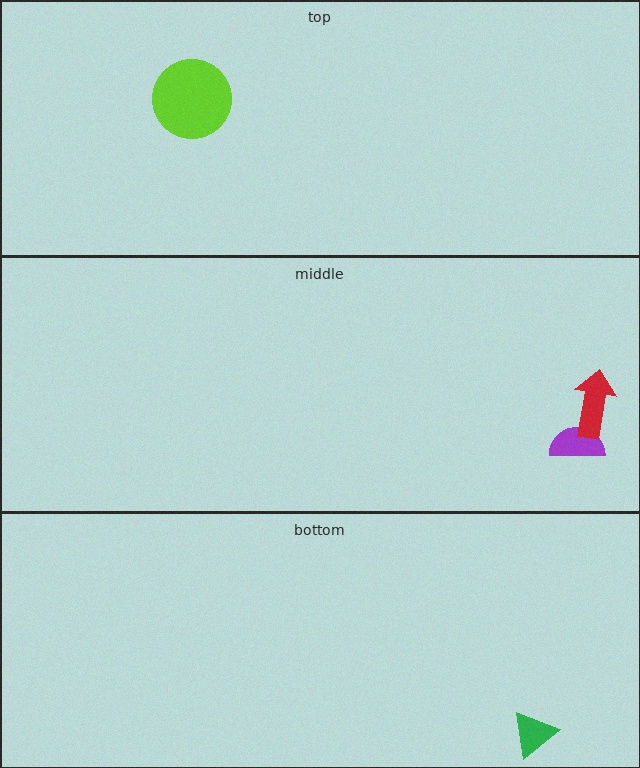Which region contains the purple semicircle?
The middle region.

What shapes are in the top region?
The lime circle.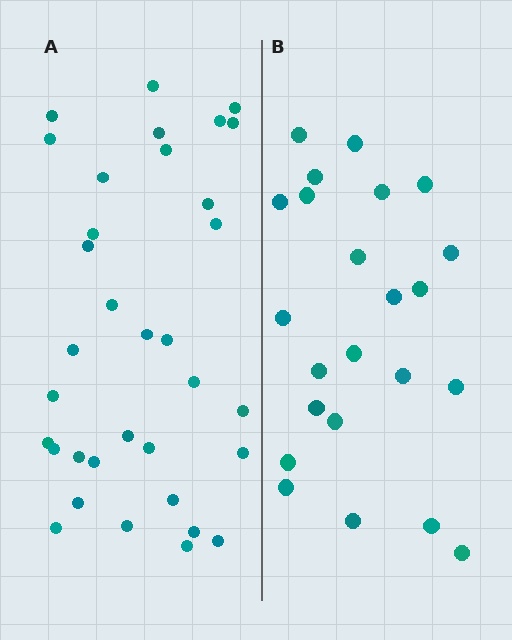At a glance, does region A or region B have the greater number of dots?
Region A (the left region) has more dots.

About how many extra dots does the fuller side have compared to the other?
Region A has roughly 12 or so more dots than region B.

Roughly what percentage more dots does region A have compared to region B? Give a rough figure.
About 50% more.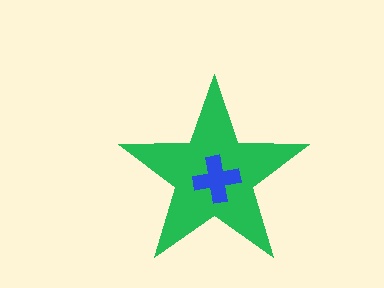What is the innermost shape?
The blue cross.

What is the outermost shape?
The green star.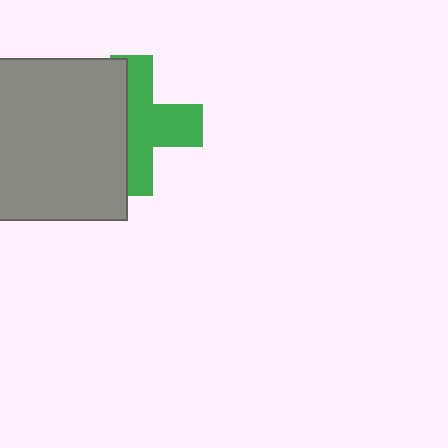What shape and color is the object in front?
The object in front is a gray square.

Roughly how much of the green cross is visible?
About half of it is visible (roughly 56%).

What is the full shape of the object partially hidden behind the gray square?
The partially hidden object is a green cross.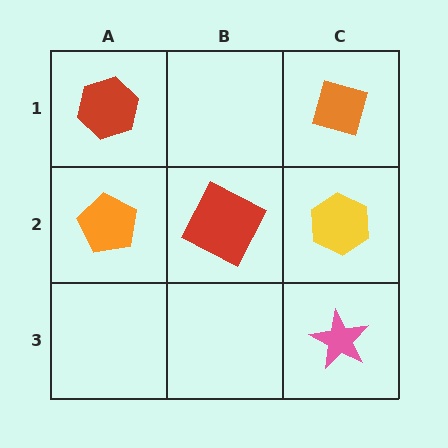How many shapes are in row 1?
2 shapes.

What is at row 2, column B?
A red square.